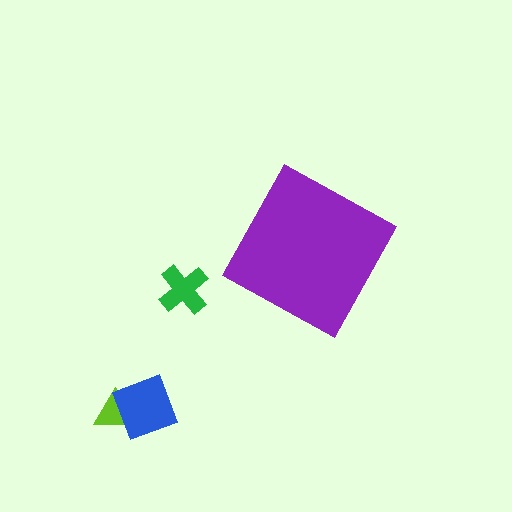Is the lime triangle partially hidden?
No, the lime triangle is fully visible.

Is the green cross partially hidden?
No, the green cross is fully visible.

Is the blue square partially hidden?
No, the blue square is fully visible.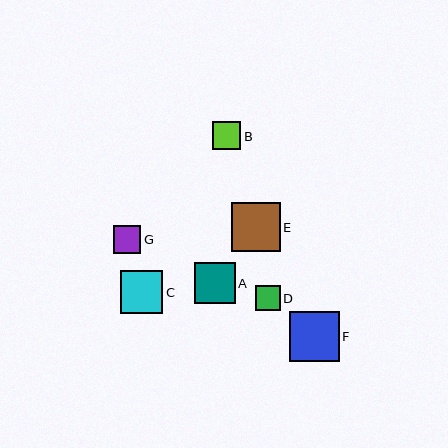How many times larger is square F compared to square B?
Square F is approximately 1.8 times the size of square B.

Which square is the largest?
Square F is the largest with a size of approximately 50 pixels.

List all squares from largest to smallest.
From largest to smallest: F, E, C, A, B, G, D.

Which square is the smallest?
Square D is the smallest with a size of approximately 24 pixels.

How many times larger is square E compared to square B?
Square E is approximately 1.7 times the size of square B.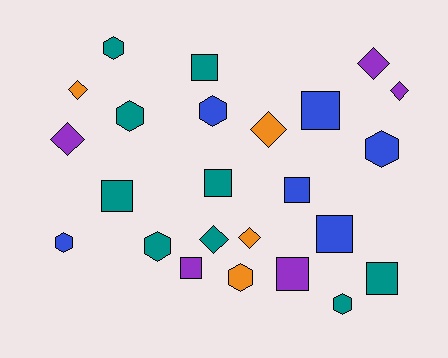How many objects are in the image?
There are 24 objects.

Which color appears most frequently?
Teal, with 9 objects.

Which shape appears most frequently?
Square, with 9 objects.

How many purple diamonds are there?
There are 3 purple diamonds.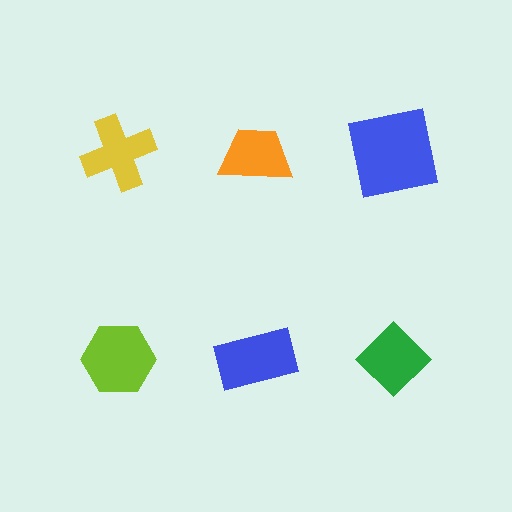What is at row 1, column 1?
A yellow cross.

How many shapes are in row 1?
3 shapes.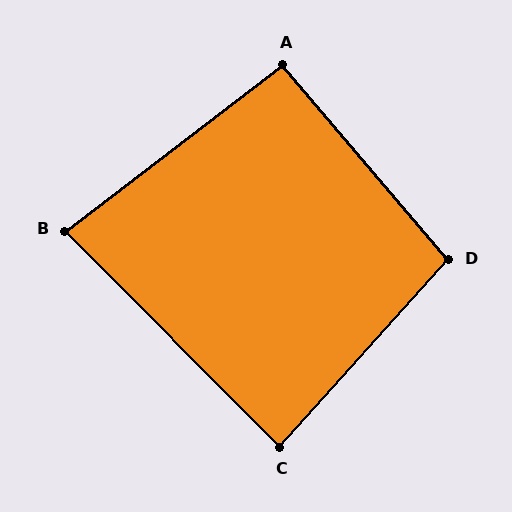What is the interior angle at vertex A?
Approximately 93 degrees (approximately right).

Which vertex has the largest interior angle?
D, at approximately 97 degrees.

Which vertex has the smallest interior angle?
B, at approximately 83 degrees.